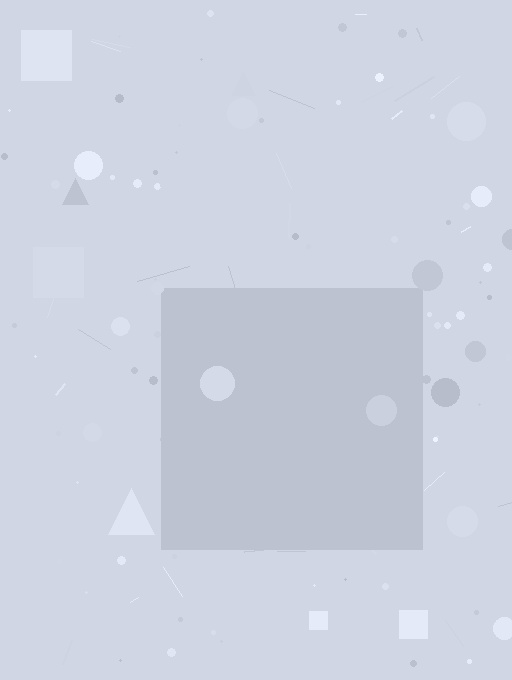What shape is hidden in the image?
A square is hidden in the image.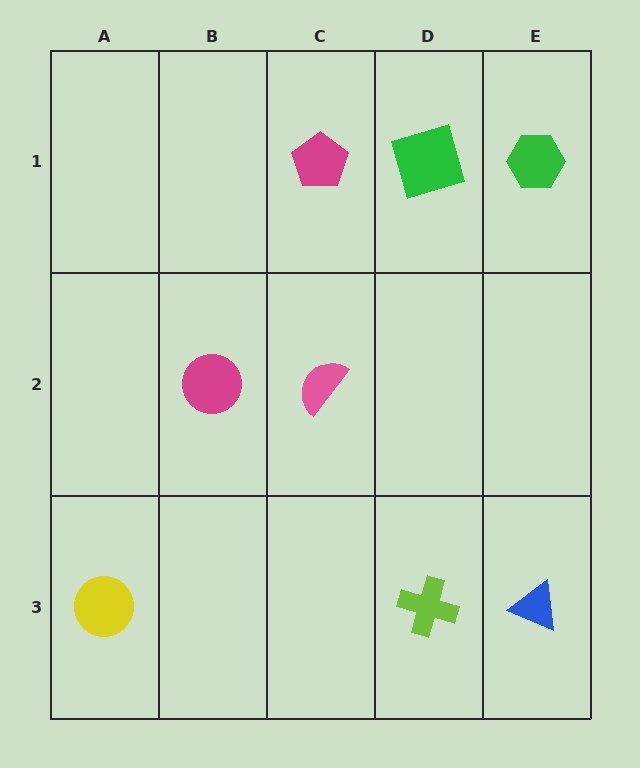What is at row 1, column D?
A green square.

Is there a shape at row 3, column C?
No, that cell is empty.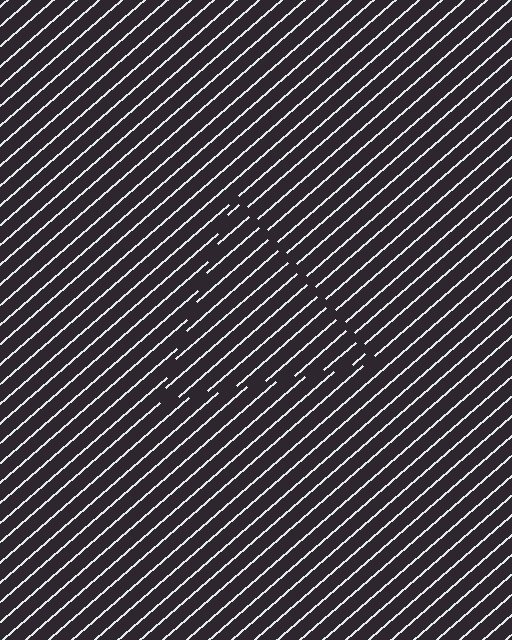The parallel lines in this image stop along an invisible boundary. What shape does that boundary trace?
An illusory triangle. The interior of the shape contains the same grating, shifted by half a period — the contour is defined by the phase discontinuity where line-ends from the inner and outer gratings abut.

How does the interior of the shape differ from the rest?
The interior of the shape contains the same grating, shifted by half a period — the contour is defined by the phase discontinuity where line-ends from the inner and outer gratings abut.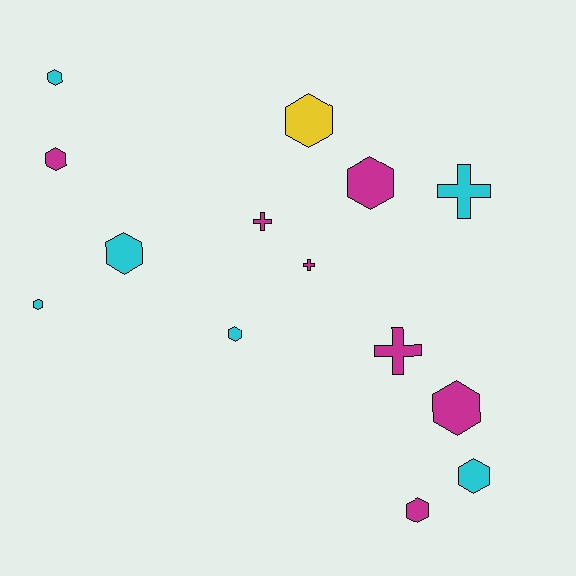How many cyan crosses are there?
There is 1 cyan cross.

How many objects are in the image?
There are 14 objects.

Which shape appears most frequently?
Hexagon, with 10 objects.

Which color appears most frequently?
Magenta, with 7 objects.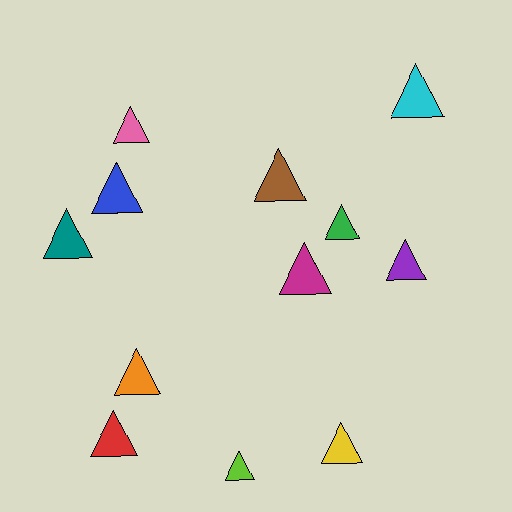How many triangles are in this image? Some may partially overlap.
There are 12 triangles.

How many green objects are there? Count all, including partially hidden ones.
There is 1 green object.